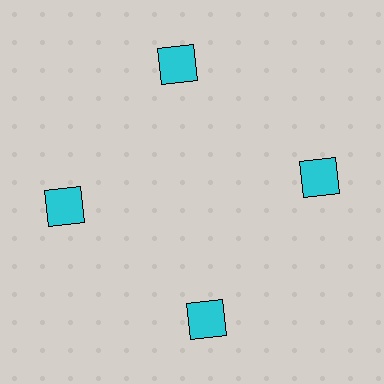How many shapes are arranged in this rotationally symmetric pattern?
There are 4 shapes, arranged in 4 groups of 1.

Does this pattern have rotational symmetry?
Yes, this pattern has 4-fold rotational symmetry. It looks the same after rotating 90 degrees around the center.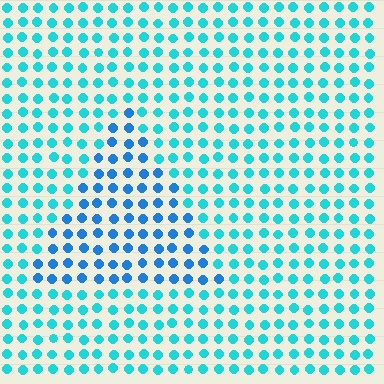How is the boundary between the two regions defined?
The boundary is defined purely by a slight shift in hue (about 28 degrees). Spacing, size, and orientation are identical on both sides.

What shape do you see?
I see a triangle.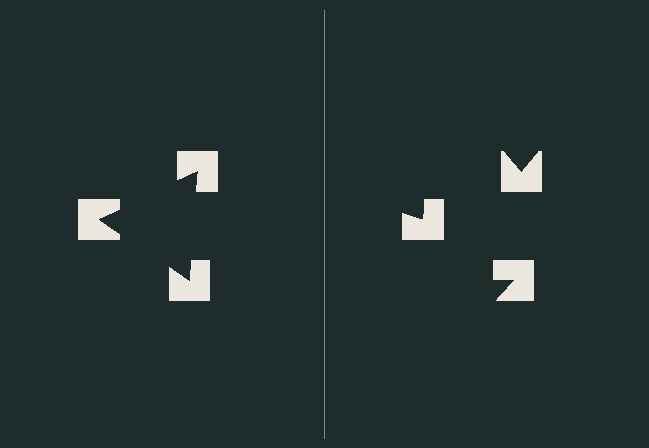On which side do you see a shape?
An illusory triangle appears on the left side. On the right side the wedge cuts are rotated, so no coherent shape forms.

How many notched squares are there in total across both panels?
6 — 3 on each side.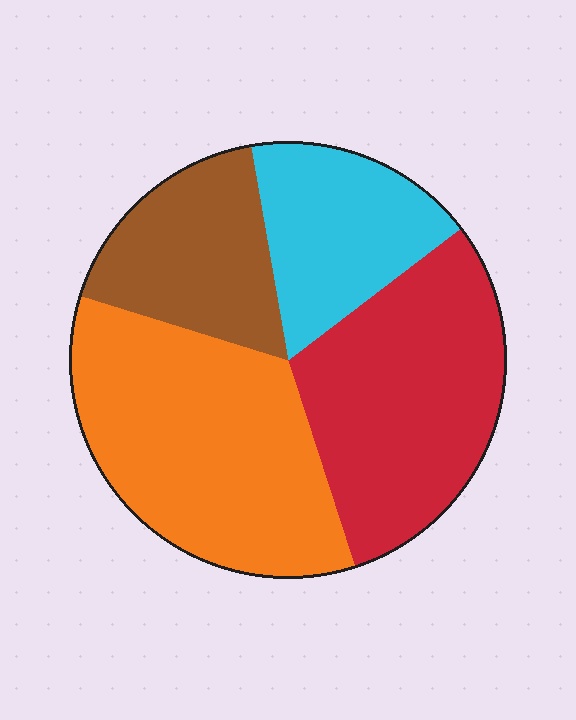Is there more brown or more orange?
Orange.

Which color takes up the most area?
Orange, at roughly 35%.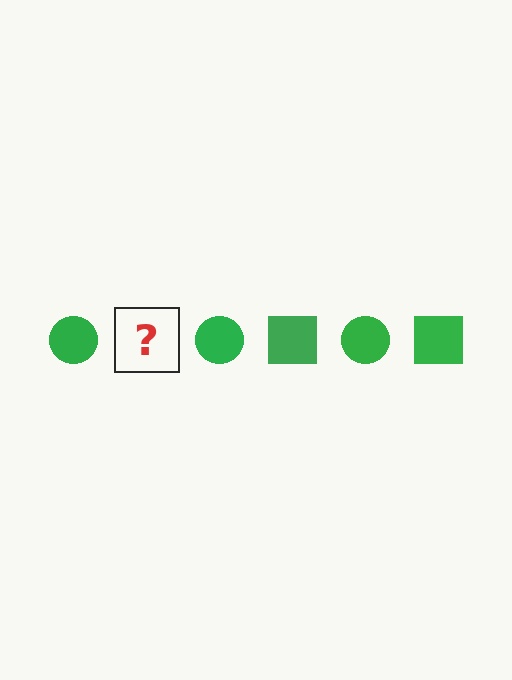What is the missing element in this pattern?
The missing element is a green square.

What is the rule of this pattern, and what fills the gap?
The rule is that the pattern cycles through circle, square shapes in green. The gap should be filled with a green square.